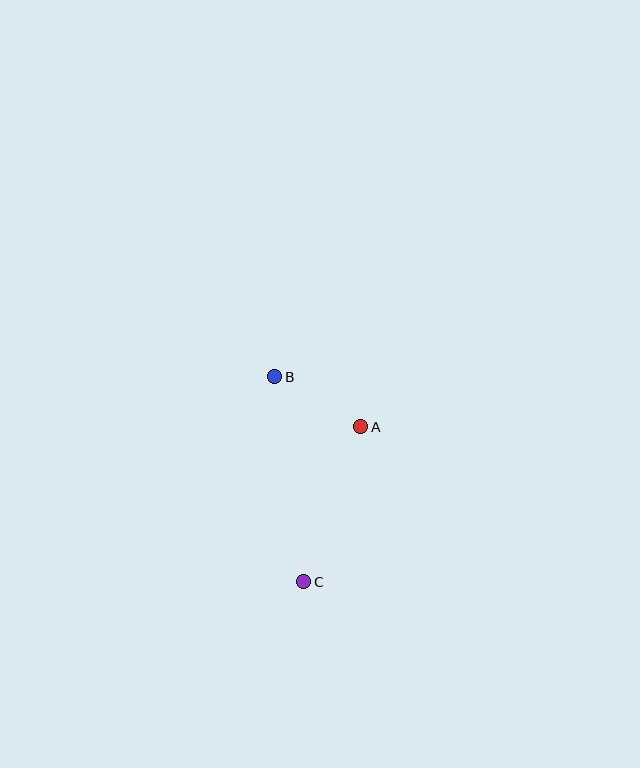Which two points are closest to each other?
Points A and B are closest to each other.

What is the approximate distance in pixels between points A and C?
The distance between A and C is approximately 165 pixels.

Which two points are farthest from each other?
Points B and C are farthest from each other.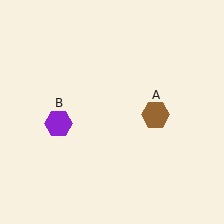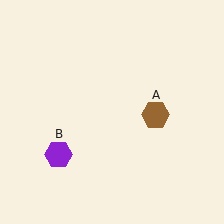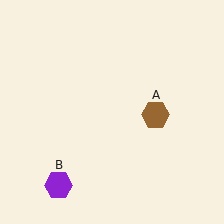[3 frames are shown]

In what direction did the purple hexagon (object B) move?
The purple hexagon (object B) moved down.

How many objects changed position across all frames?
1 object changed position: purple hexagon (object B).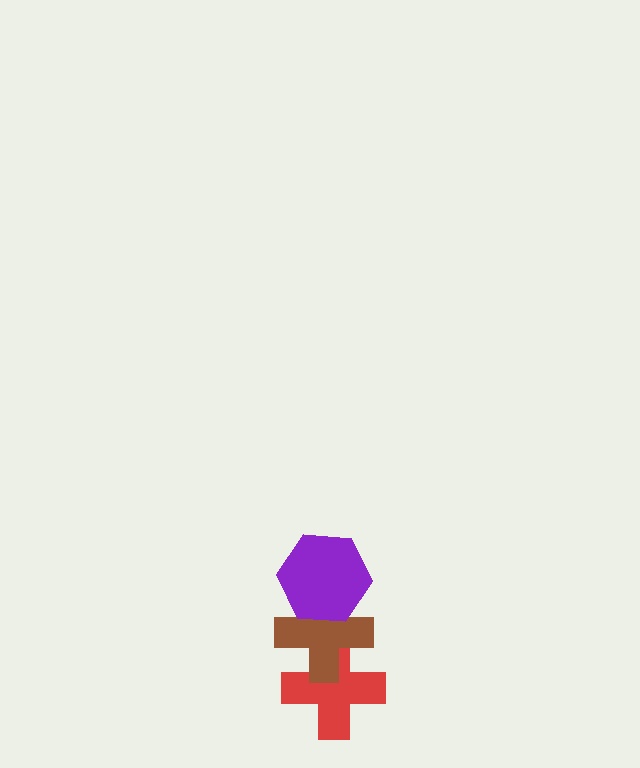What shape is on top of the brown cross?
The purple hexagon is on top of the brown cross.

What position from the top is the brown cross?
The brown cross is 2nd from the top.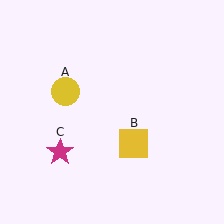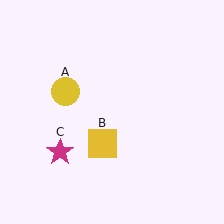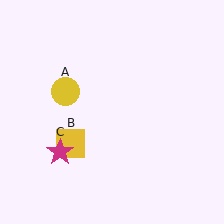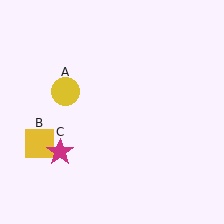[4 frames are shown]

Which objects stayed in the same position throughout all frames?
Yellow circle (object A) and magenta star (object C) remained stationary.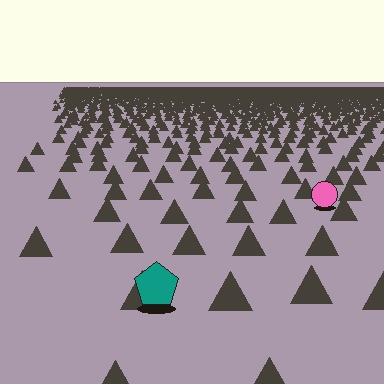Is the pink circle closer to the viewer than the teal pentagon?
No. The teal pentagon is closer — you can tell from the texture gradient: the ground texture is coarser near it.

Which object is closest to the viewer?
The teal pentagon is closest. The texture marks near it are larger and more spread out.